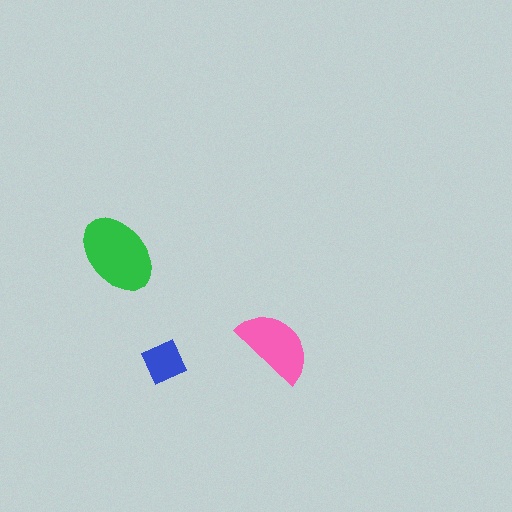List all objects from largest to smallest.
The green ellipse, the pink semicircle, the blue diamond.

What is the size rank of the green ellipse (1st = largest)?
1st.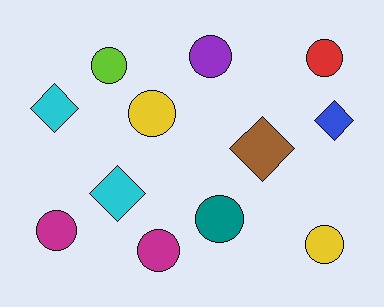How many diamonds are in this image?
There are 4 diamonds.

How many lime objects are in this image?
There is 1 lime object.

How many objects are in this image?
There are 12 objects.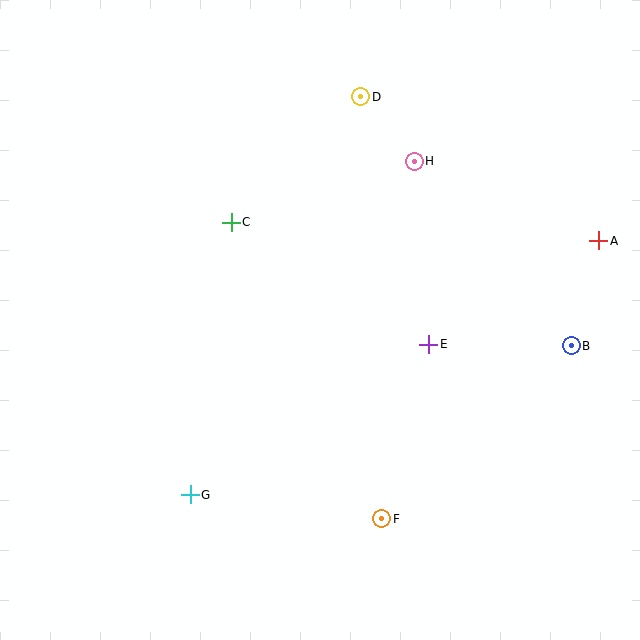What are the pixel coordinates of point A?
Point A is at (599, 241).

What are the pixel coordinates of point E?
Point E is at (429, 344).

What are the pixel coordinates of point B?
Point B is at (571, 346).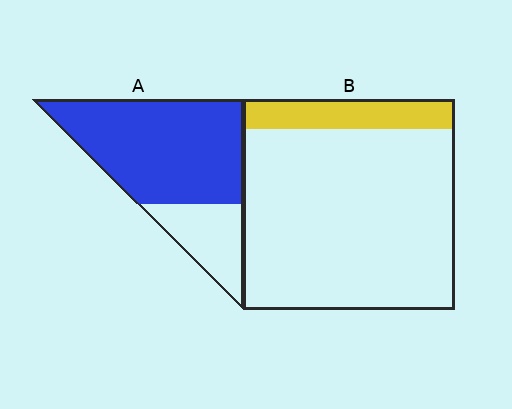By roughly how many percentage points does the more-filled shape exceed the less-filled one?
By roughly 60 percentage points (A over B).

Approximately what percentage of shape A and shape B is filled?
A is approximately 75% and B is approximately 15%.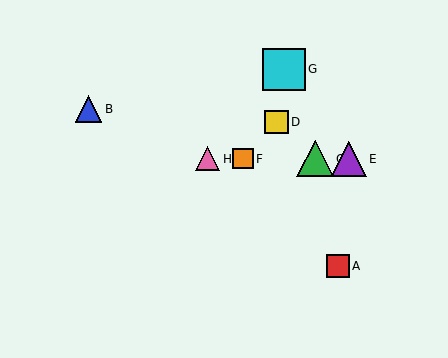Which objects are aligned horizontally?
Objects C, E, F, H are aligned horizontally.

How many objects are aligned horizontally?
4 objects (C, E, F, H) are aligned horizontally.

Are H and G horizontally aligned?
No, H is at y≈159 and G is at y≈69.